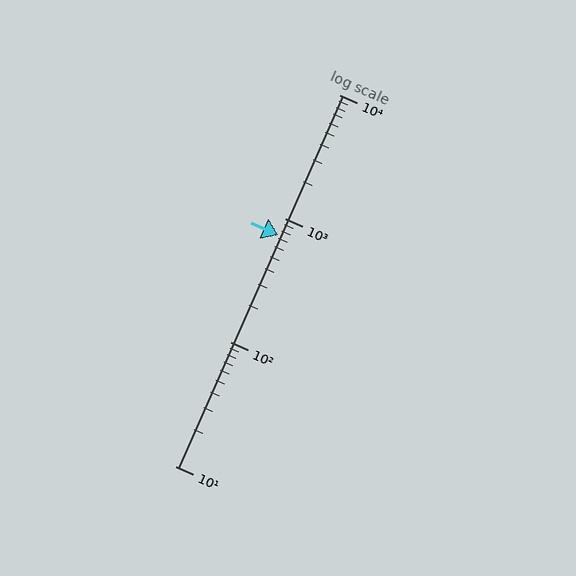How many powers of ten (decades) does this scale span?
The scale spans 3 decades, from 10 to 10000.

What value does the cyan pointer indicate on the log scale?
The pointer indicates approximately 740.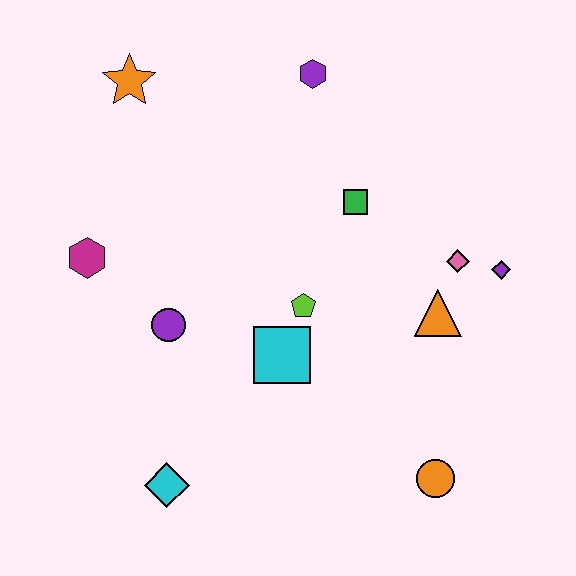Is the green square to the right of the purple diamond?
No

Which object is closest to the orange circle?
The orange triangle is closest to the orange circle.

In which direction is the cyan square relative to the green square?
The cyan square is below the green square.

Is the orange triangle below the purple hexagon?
Yes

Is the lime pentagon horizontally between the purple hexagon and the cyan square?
Yes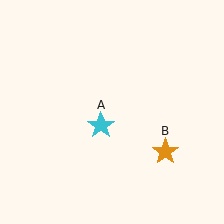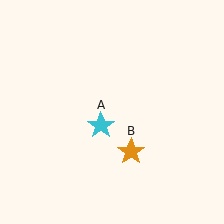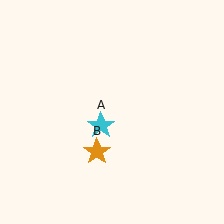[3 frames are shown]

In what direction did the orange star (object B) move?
The orange star (object B) moved left.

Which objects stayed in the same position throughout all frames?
Cyan star (object A) remained stationary.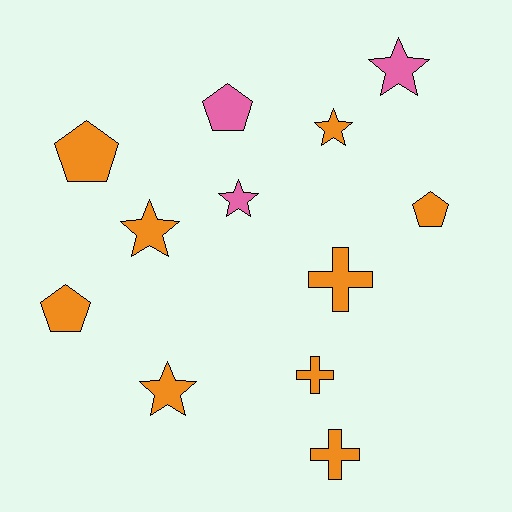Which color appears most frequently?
Orange, with 9 objects.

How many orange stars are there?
There are 3 orange stars.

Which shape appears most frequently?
Star, with 5 objects.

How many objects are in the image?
There are 12 objects.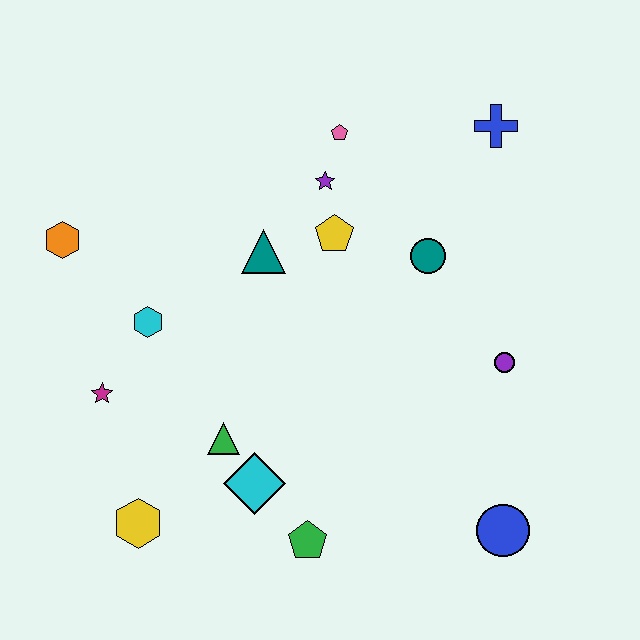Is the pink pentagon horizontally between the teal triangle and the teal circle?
Yes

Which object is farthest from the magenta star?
The blue cross is farthest from the magenta star.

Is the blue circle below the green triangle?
Yes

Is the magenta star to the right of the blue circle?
No